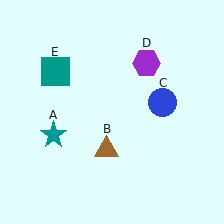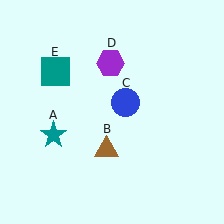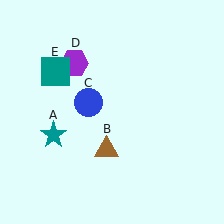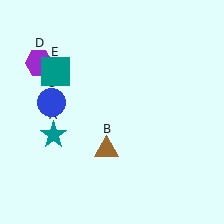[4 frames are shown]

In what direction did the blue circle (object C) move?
The blue circle (object C) moved left.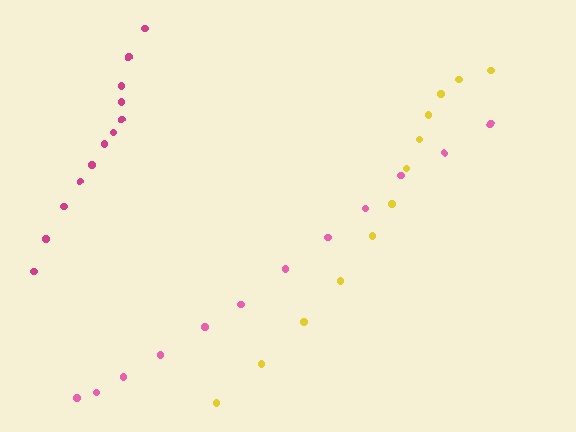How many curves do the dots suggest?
There are 3 distinct paths.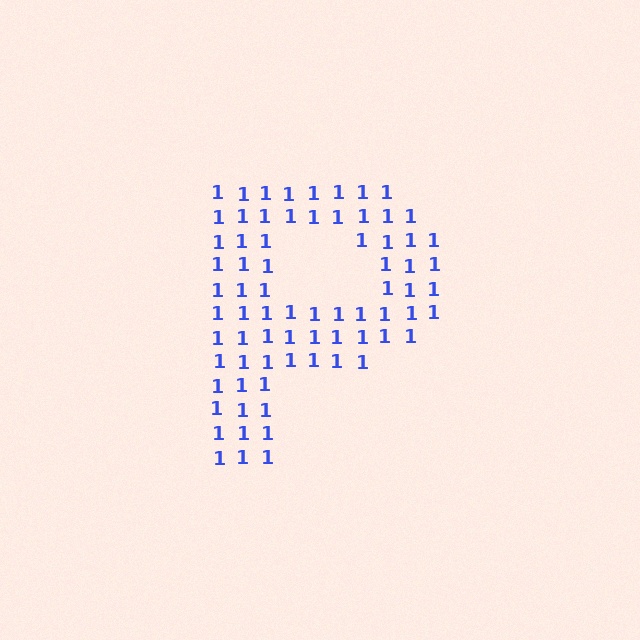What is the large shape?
The large shape is the letter P.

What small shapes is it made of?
It is made of small digit 1's.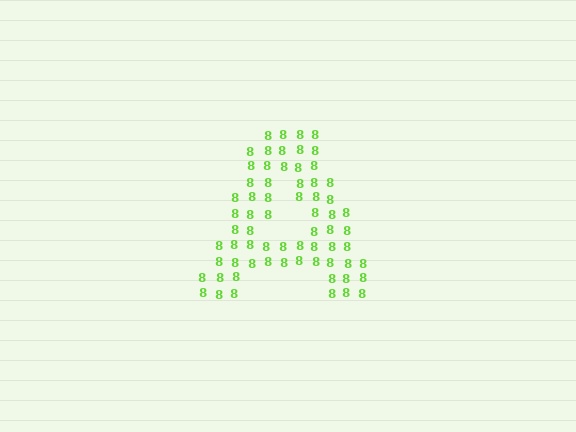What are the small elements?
The small elements are digit 8's.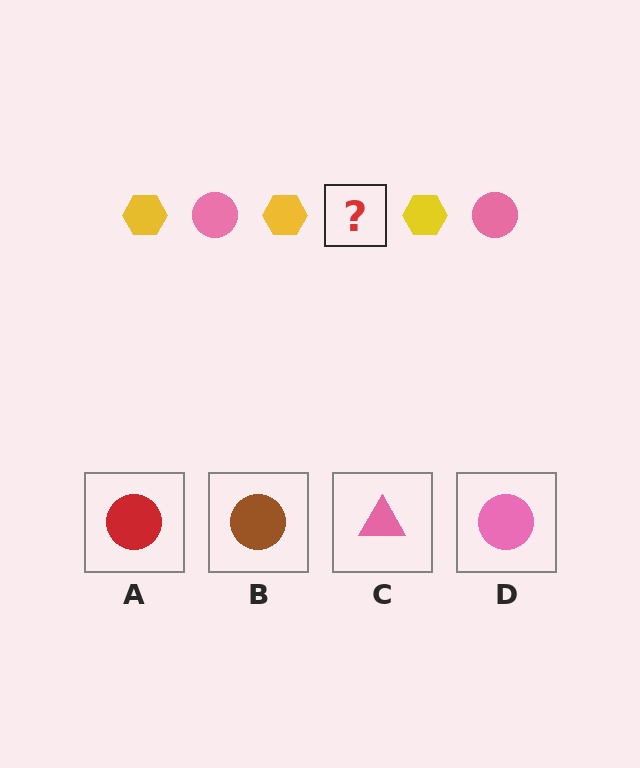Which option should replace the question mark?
Option D.